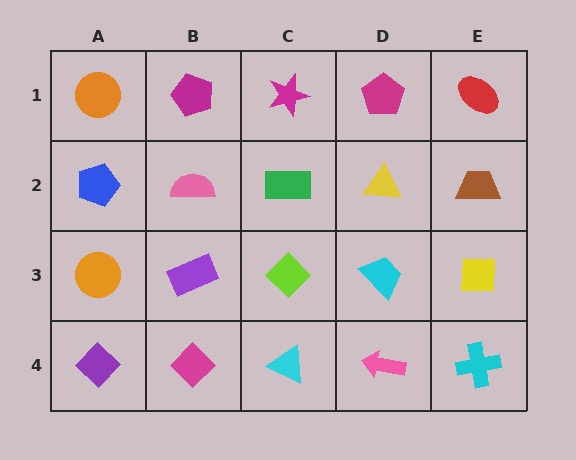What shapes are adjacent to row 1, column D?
A yellow triangle (row 2, column D), a magenta star (row 1, column C), a red ellipse (row 1, column E).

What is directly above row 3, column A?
A blue pentagon.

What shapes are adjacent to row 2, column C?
A magenta star (row 1, column C), a lime diamond (row 3, column C), a pink semicircle (row 2, column B), a yellow triangle (row 2, column D).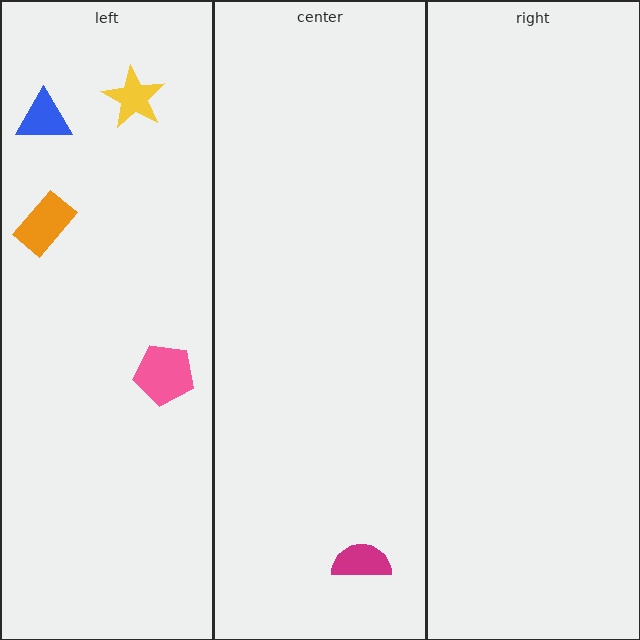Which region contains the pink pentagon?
The left region.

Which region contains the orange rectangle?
The left region.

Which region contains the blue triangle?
The left region.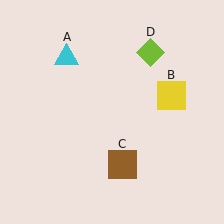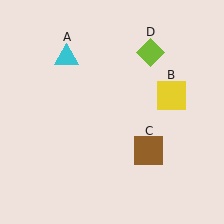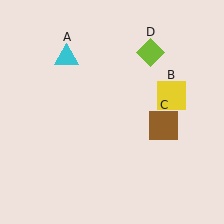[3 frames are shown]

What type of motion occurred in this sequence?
The brown square (object C) rotated counterclockwise around the center of the scene.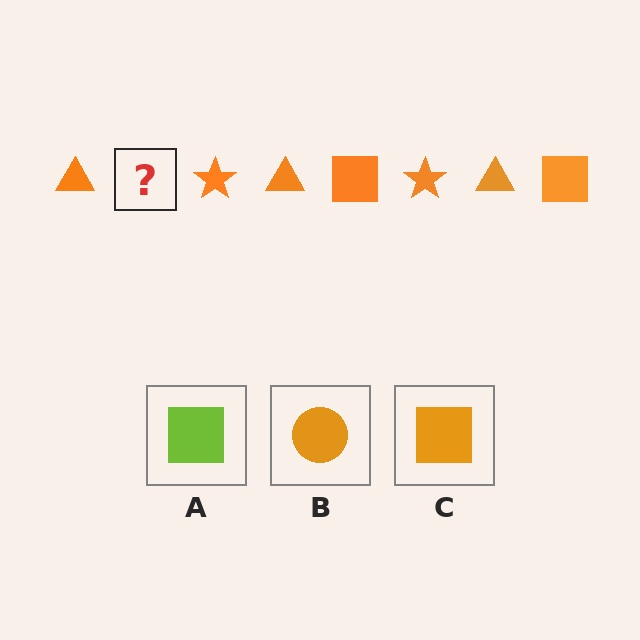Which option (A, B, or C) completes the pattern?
C.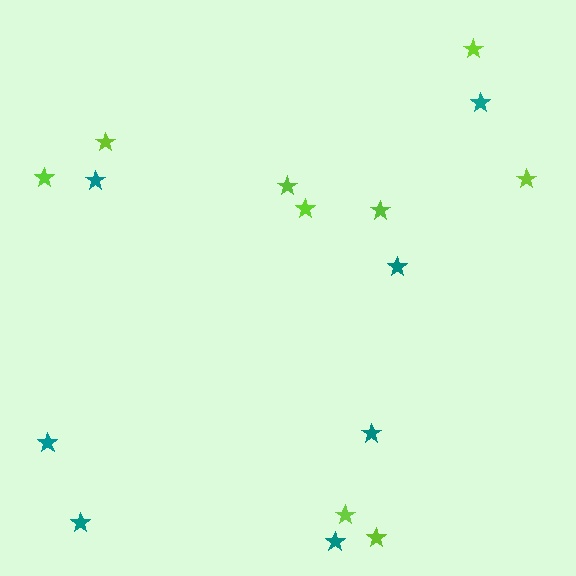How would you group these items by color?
There are 2 groups: one group of teal stars (7) and one group of lime stars (9).